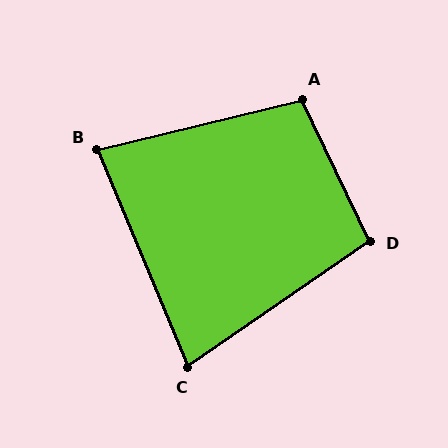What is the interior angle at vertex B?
Approximately 81 degrees (acute).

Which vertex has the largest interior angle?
A, at approximately 102 degrees.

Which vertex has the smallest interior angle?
C, at approximately 78 degrees.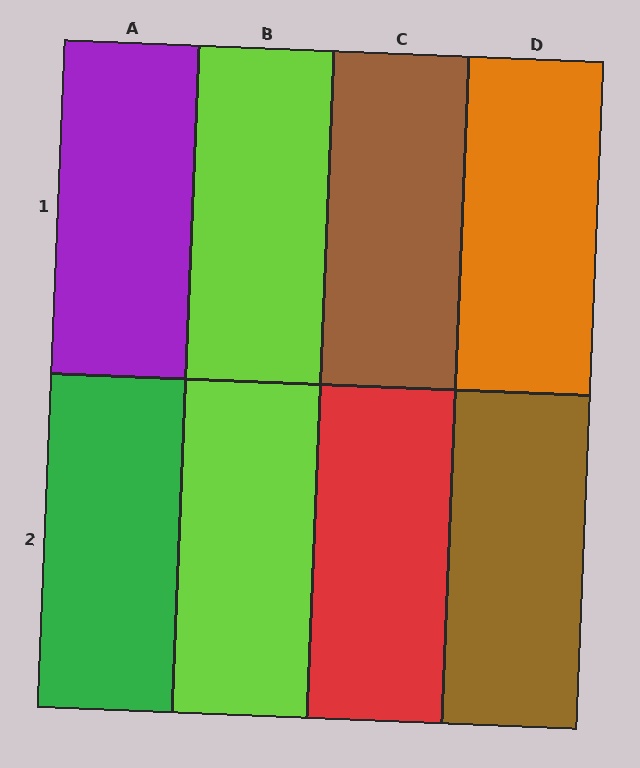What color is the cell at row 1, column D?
Orange.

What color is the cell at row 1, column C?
Brown.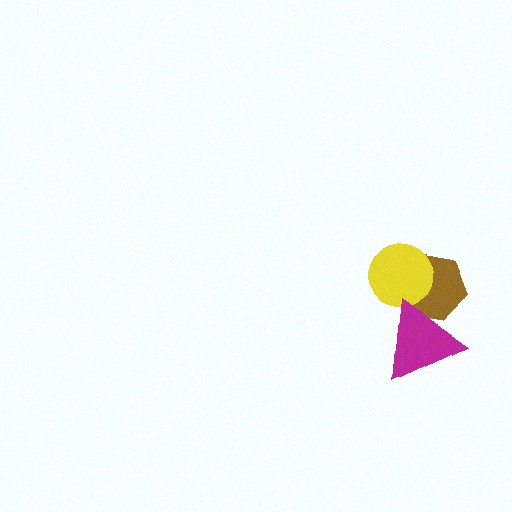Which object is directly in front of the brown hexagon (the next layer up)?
The yellow circle is directly in front of the brown hexagon.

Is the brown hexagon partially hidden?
Yes, it is partially covered by another shape.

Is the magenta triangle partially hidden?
No, no other shape covers it.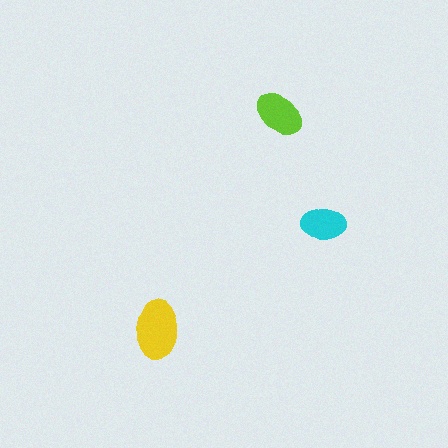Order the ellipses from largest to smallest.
the yellow one, the lime one, the cyan one.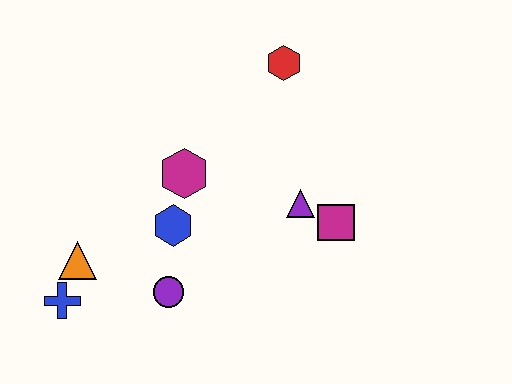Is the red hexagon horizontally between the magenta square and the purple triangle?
No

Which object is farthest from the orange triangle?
The red hexagon is farthest from the orange triangle.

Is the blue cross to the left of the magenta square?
Yes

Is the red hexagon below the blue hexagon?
No